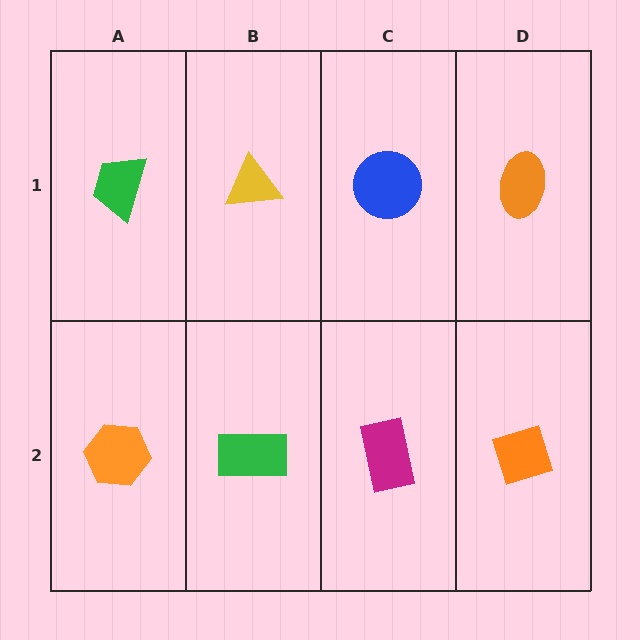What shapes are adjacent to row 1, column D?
An orange diamond (row 2, column D), a blue circle (row 1, column C).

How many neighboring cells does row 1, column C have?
3.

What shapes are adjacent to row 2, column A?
A green trapezoid (row 1, column A), a green rectangle (row 2, column B).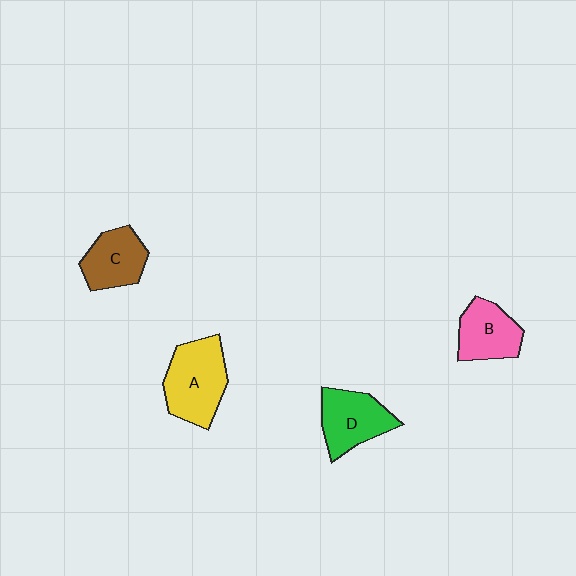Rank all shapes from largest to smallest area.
From largest to smallest: A (yellow), D (green), B (pink), C (brown).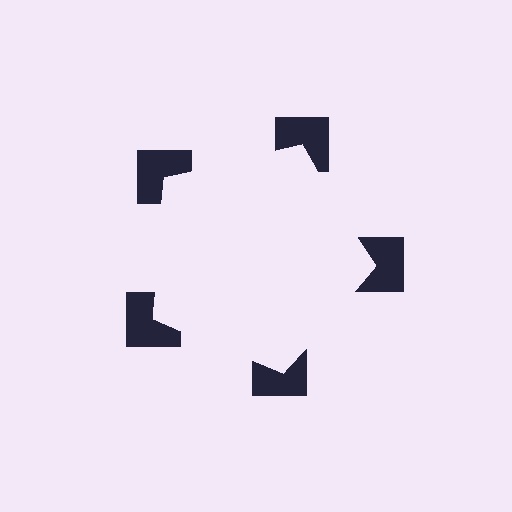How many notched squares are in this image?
There are 5 — one at each vertex of the illusory pentagon.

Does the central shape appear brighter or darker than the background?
It typically appears slightly brighter than the background, even though no actual brightness change is drawn.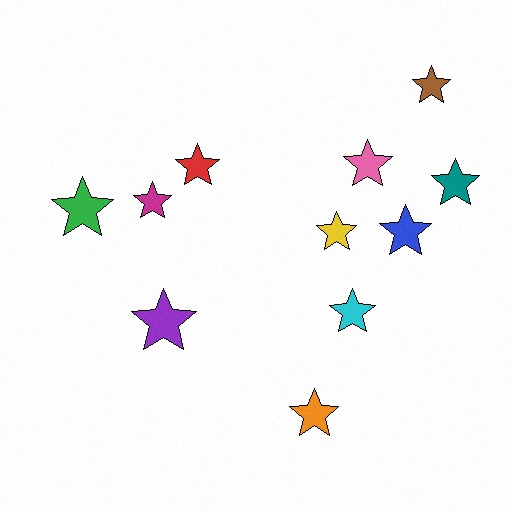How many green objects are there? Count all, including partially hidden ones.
There is 1 green object.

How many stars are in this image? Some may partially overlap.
There are 11 stars.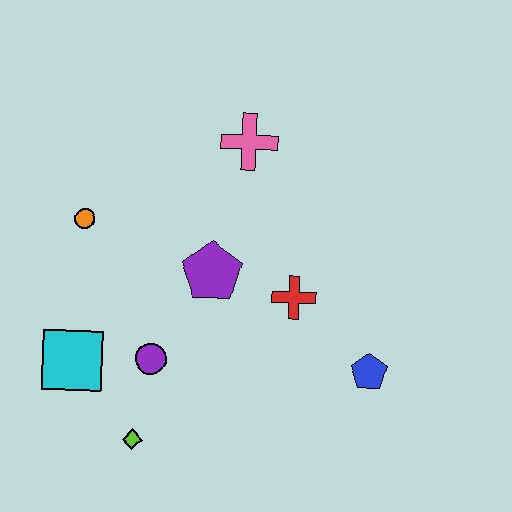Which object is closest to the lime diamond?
The purple circle is closest to the lime diamond.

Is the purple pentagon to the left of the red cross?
Yes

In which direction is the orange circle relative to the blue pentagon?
The orange circle is to the left of the blue pentagon.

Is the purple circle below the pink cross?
Yes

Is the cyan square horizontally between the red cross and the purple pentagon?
No